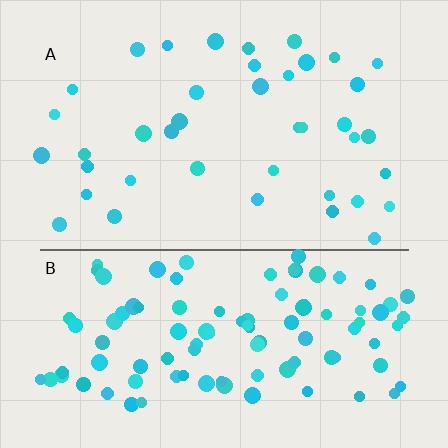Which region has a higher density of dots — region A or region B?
B (the bottom).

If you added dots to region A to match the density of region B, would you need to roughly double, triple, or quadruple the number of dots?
Approximately triple.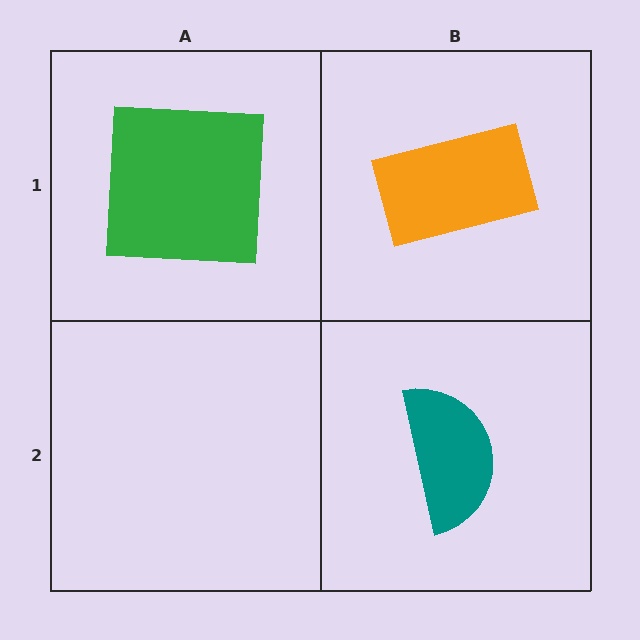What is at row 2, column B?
A teal semicircle.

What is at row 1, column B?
An orange rectangle.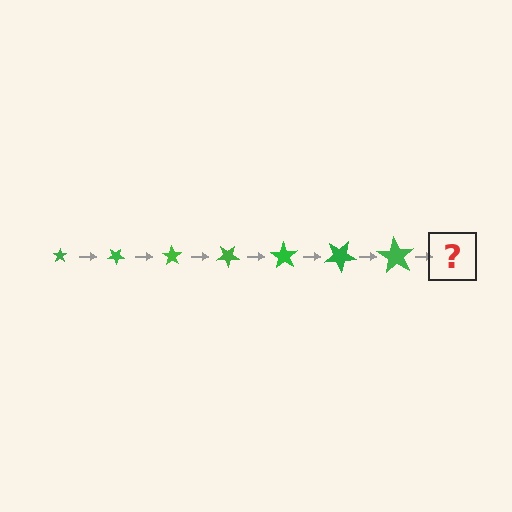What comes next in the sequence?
The next element should be a star, larger than the previous one and rotated 245 degrees from the start.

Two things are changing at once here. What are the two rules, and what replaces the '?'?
The two rules are that the star grows larger each step and it rotates 35 degrees each step. The '?' should be a star, larger than the previous one and rotated 245 degrees from the start.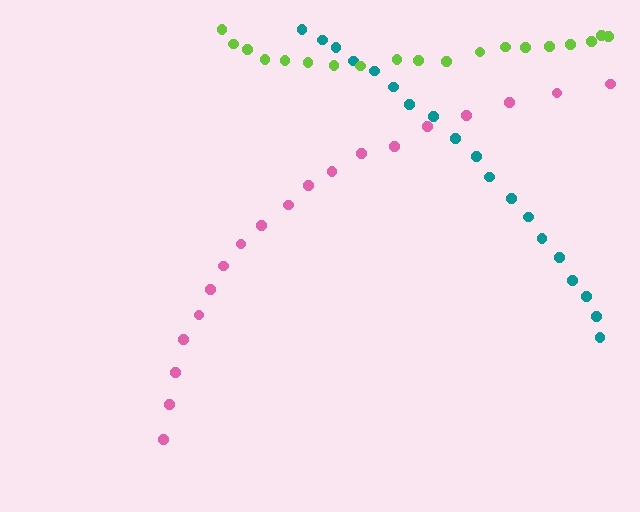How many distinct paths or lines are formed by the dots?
There are 3 distinct paths.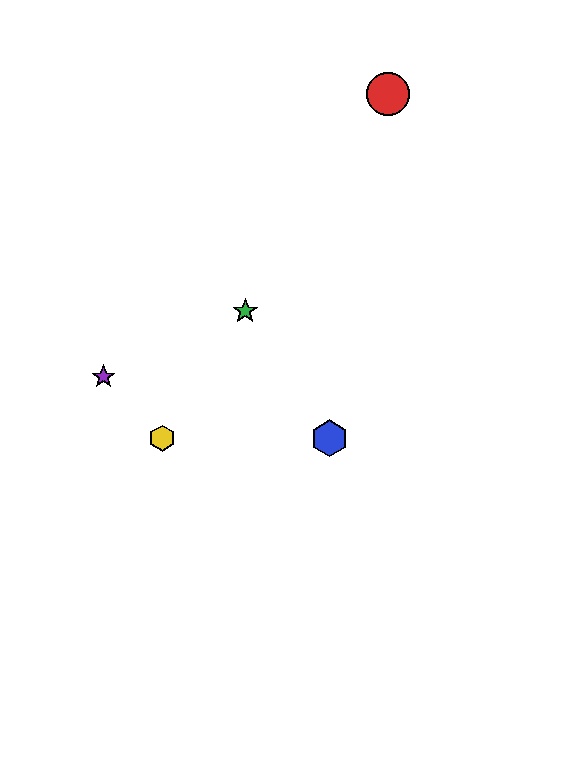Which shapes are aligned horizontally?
The blue hexagon, the yellow hexagon are aligned horizontally.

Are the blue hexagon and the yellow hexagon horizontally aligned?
Yes, both are at y≈438.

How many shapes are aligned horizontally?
2 shapes (the blue hexagon, the yellow hexagon) are aligned horizontally.